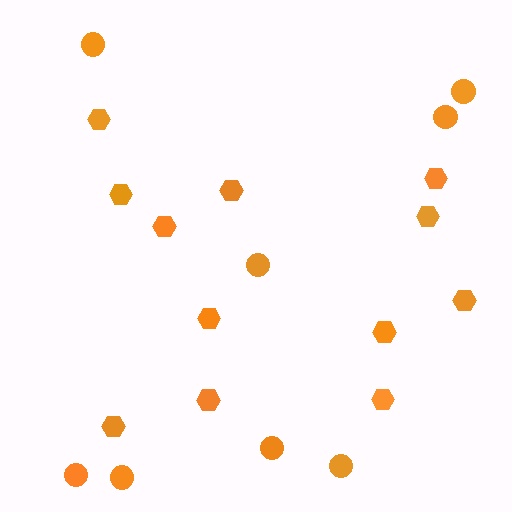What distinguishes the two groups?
There are 2 groups: one group of circles (8) and one group of hexagons (12).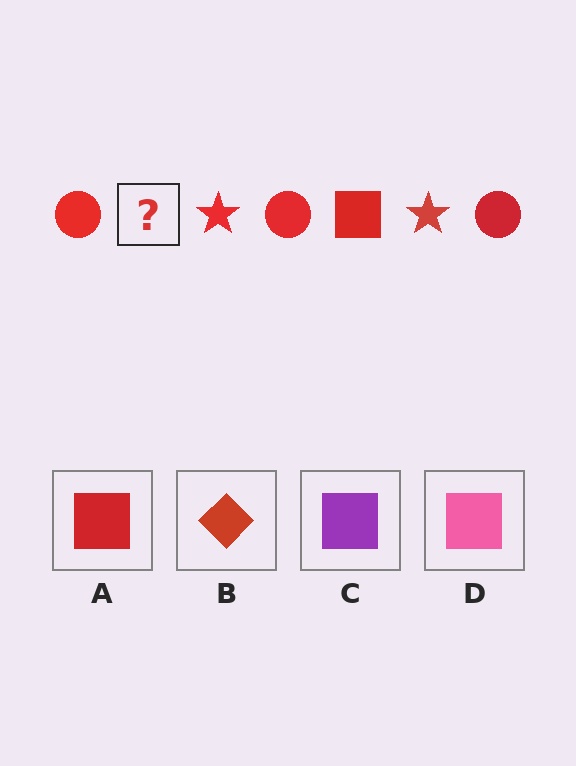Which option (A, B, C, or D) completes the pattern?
A.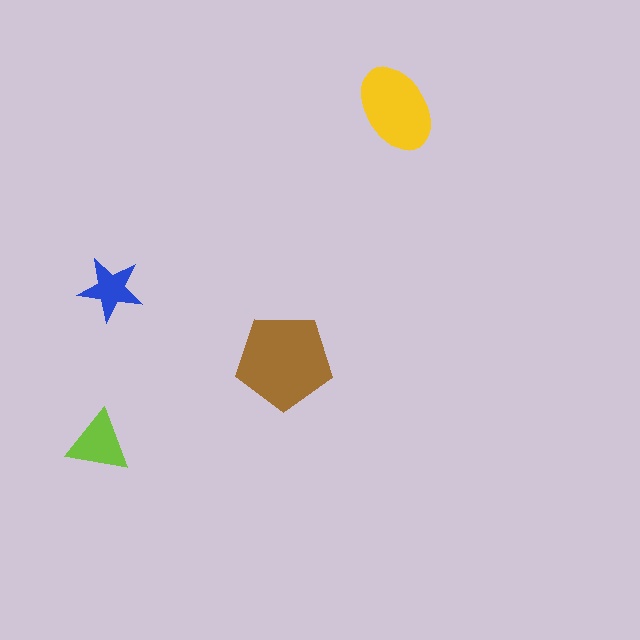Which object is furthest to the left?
The lime triangle is leftmost.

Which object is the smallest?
The blue star.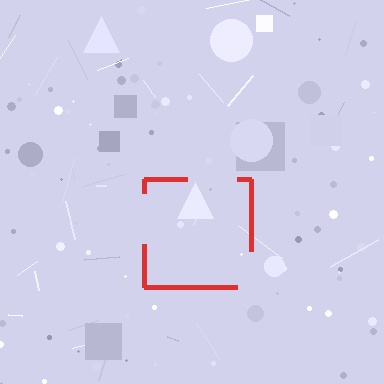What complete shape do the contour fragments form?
The contour fragments form a square.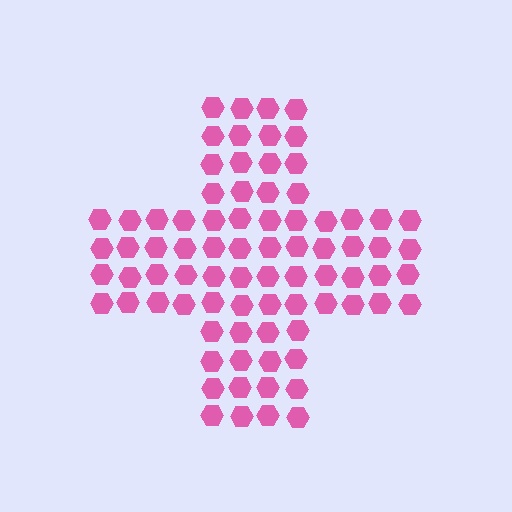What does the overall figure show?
The overall figure shows a cross.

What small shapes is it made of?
It is made of small hexagons.